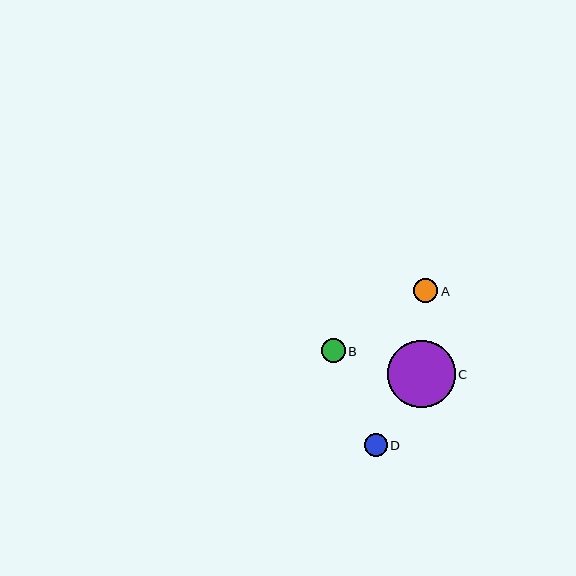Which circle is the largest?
Circle C is the largest with a size of approximately 67 pixels.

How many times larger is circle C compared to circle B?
Circle C is approximately 2.8 times the size of circle B.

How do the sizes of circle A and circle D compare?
Circle A and circle D are approximately the same size.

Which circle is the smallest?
Circle D is the smallest with a size of approximately 23 pixels.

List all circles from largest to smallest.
From largest to smallest: C, A, B, D.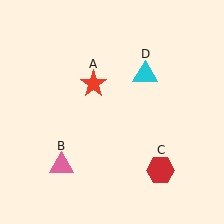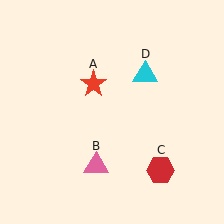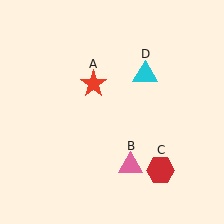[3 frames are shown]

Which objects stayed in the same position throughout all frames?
Red star (object A) and red hexagon (object C) and cyan triangle (object D) remained stationary.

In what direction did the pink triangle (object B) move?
The pink triangle (object B) moved right.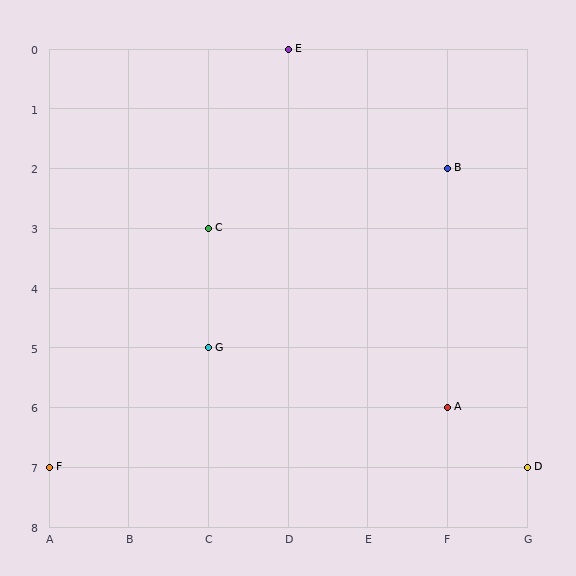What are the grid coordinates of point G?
Point G is at grid coordinates (C, 5).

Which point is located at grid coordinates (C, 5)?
Point G is at (C, 5).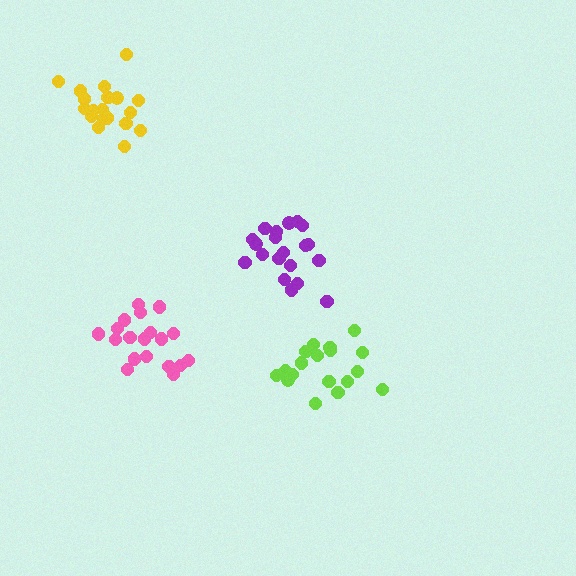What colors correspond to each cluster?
The clusters are colored: lime, purple, pink, yellow.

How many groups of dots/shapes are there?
There are 4 groups.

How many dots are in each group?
Group 1: 18 dots, Group 2: 20 dots, Group 3: 19 dots, Group 4: 19 dots (76 total).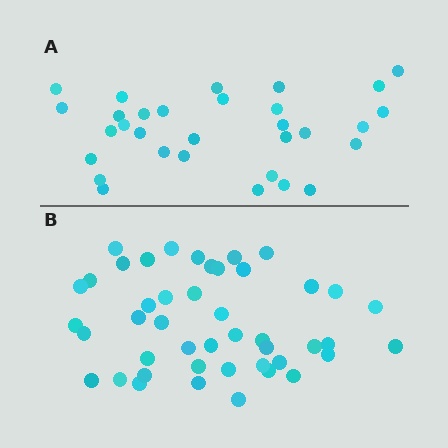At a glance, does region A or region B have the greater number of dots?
Region B (the bottom region) has more dots.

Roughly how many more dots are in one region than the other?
Region B has approximately 15 more dots than region A.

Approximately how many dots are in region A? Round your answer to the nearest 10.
About 30 dots. (The exact count is 31, which rounds to 30.)